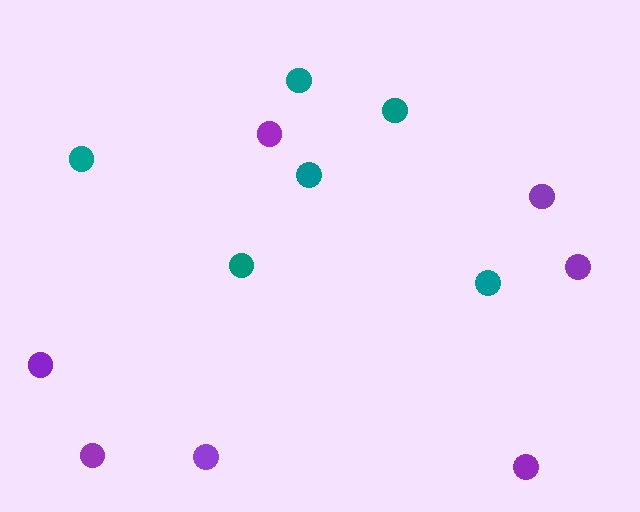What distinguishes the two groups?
There are 2 groups: one group of purple circles (7) and one group of teal circles (6).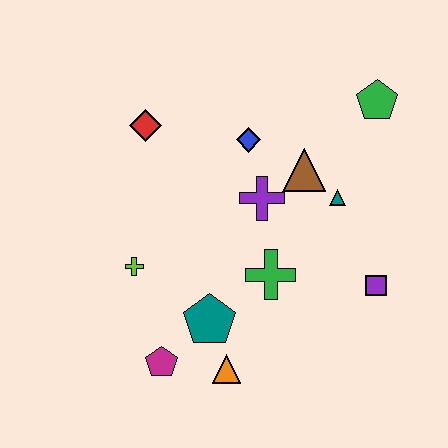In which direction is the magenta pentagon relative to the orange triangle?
The magenta pentagon is to the left of the orange triangle.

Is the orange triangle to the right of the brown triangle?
No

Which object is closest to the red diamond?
The blue diamond is closest to the red diamond.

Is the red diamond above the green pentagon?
No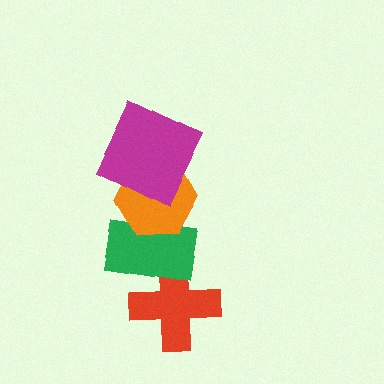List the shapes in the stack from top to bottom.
From top to bottom: the magenta square, the orange hexagon, the green rectangle, the red cross.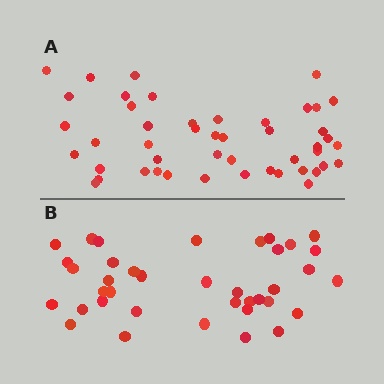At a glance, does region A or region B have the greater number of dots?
Region A (the top region) has more dots.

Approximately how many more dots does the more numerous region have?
Region A has roughly 8 or so more dots than region B.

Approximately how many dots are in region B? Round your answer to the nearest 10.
About 40 dots. (The exact count is 38, which rounds to 40.)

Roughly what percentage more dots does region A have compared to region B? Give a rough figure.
About 25% more.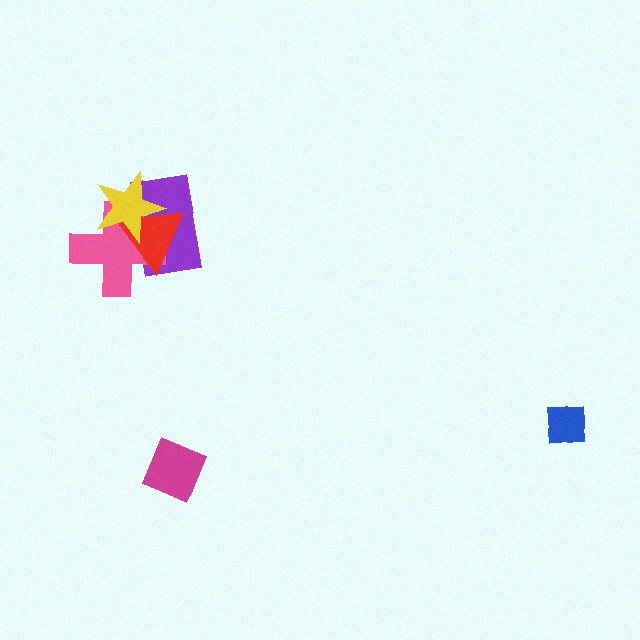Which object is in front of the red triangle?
The yellow star is in front of the red triangle.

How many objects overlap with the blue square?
0 objects overlap with the blue square.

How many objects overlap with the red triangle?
3 objects overlap with the red triangle.